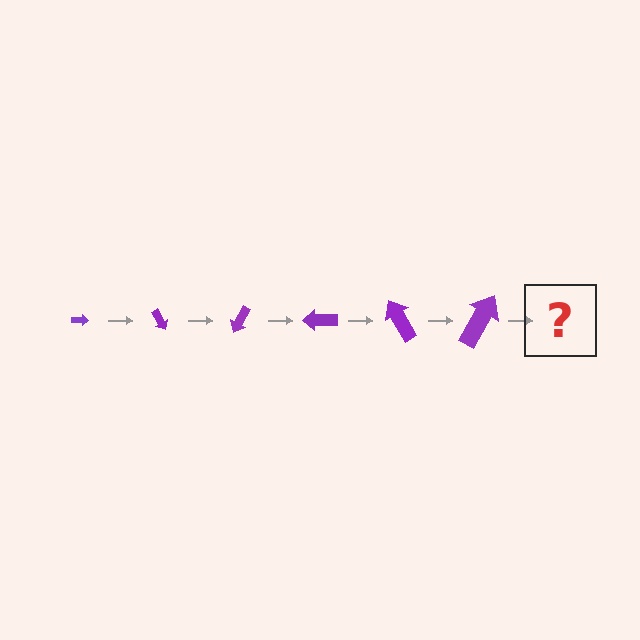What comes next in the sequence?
The next element should be an arrow, larger than the previous one and rotated 360 degrees from the start.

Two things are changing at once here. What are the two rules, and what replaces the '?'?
The two rules are that the arrow grows larger each step and it rotates 60 degrees each step. The '?' should be an arrow, larger than the previous one and rotated 360 degrees from the start.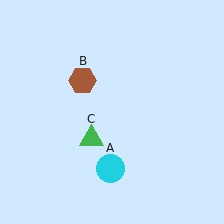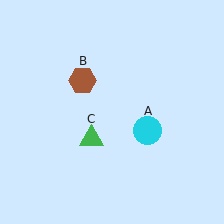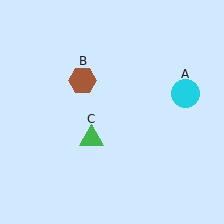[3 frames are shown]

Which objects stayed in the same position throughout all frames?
Brown hexagon (object B) and green triangle (object C) remained stationary.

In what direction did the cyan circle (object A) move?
The cyan circle (object A) moved up and to the right.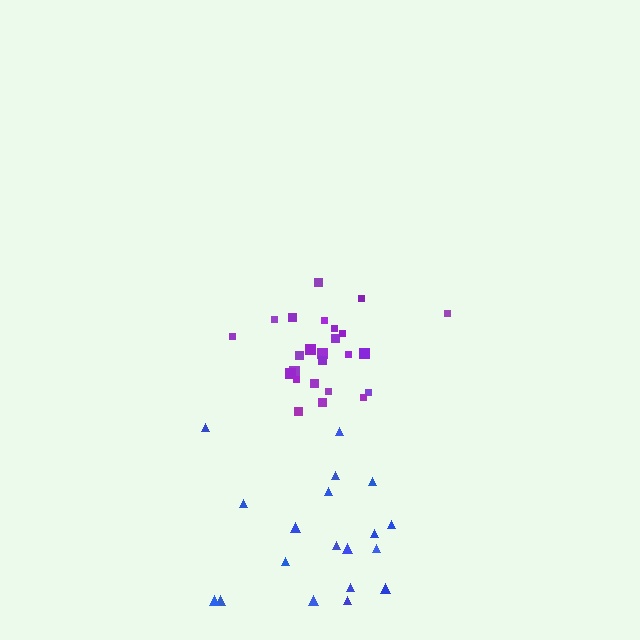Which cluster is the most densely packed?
Purple.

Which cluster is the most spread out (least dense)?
Blue.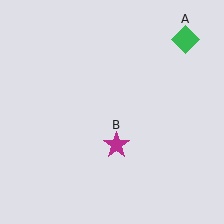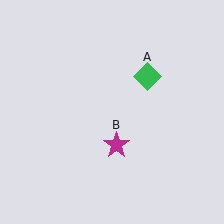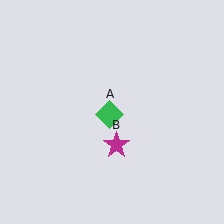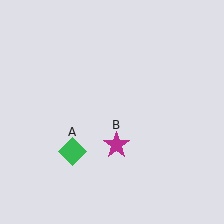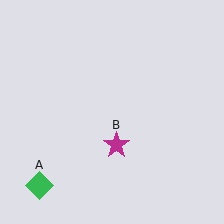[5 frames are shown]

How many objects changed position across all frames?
1 object changed position: green diamond (object A).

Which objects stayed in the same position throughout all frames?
Magenta star (object B) remained stationary.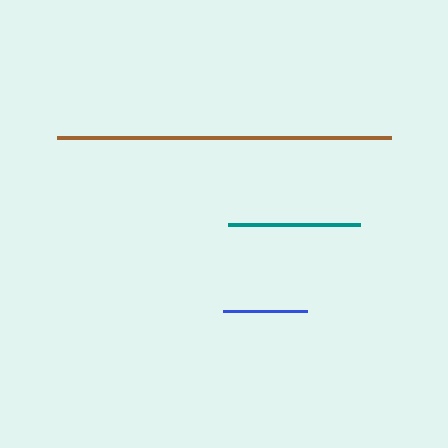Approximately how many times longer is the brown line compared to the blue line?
The brown line is approximately 3.9 times the length of the blue line.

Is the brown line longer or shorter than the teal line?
The brown line is longer than the teal line.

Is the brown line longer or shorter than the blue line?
The brown line is longer than the blue line.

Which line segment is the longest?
The brown line is the longest at approximately 334 pixels.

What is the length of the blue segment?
The blue segment is approximately 85 pixels long.